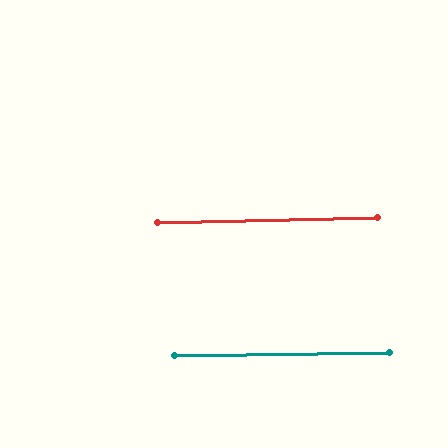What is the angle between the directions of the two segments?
Approximately 0 degrees.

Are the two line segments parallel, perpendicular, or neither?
Parallel — their directions differ by only 0.3°.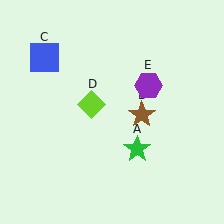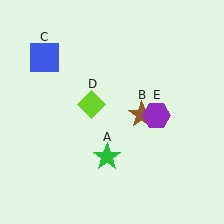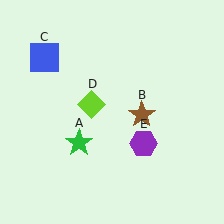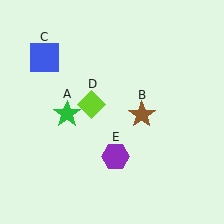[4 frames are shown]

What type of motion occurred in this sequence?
The green star (object A), purple hexagon (object E) rotated clockwise around the center of the scene.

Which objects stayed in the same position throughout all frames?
Brown star (object B) and blue square (object C) and lime diamond (object D) remained stationary.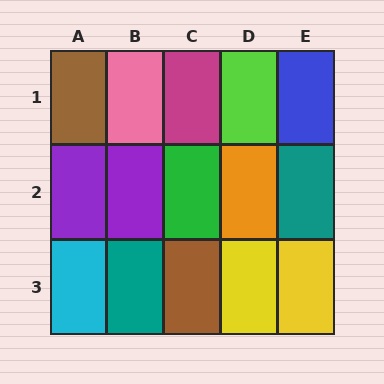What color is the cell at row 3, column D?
Yellow.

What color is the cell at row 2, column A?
Purple.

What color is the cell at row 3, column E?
Yellow.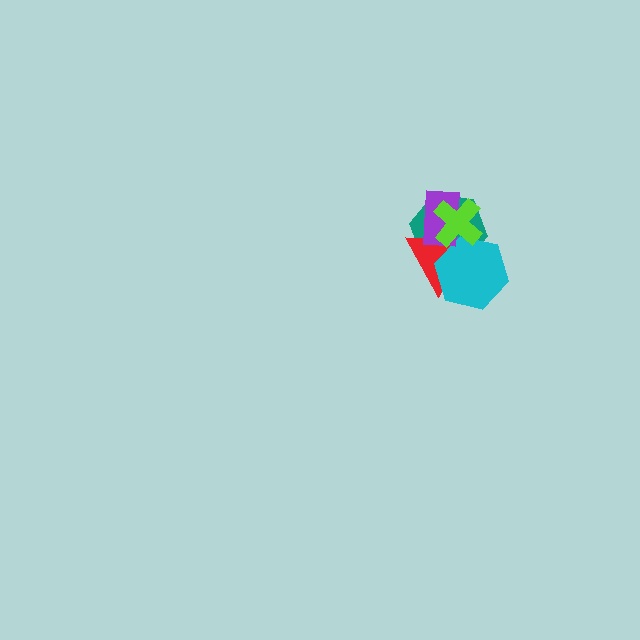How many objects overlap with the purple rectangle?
3 objects overlap with the purple rectangle.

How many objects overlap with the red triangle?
4 objects overlap with the red triangle.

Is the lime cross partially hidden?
No, no other shape covers it.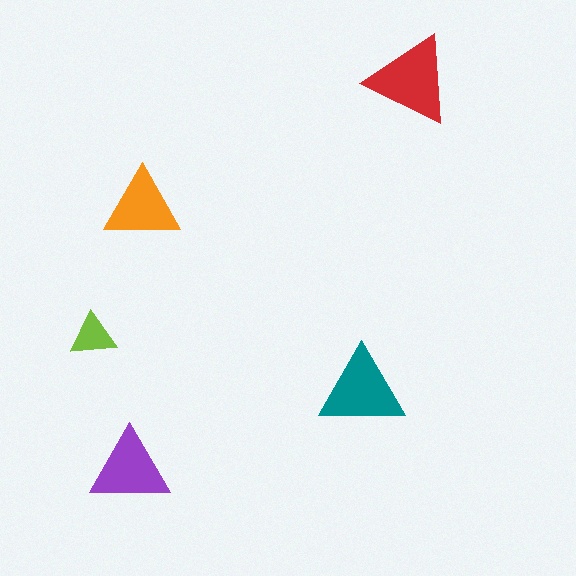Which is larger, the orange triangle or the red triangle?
The red one.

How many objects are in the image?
There are 5 objects in the image.